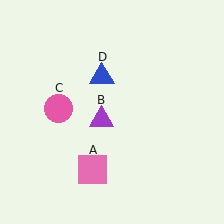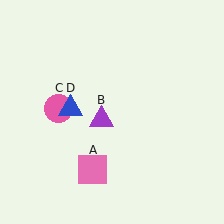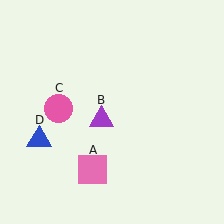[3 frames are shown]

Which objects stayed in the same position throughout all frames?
Pink square (object A) and purple triangle (object B) and pink circle (object C) remained stationary.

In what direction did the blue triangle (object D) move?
The blue triangle (object D) moved down and to the left.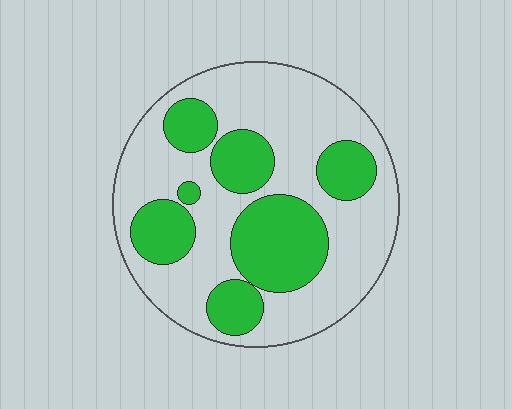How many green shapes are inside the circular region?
7.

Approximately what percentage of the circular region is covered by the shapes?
Approximately 35%.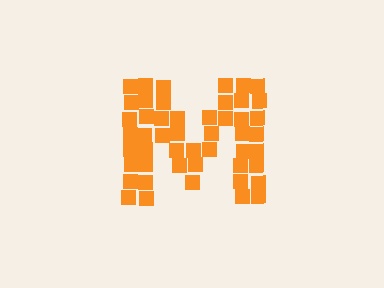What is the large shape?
The large shape is the letter M.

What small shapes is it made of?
It is made of small squares.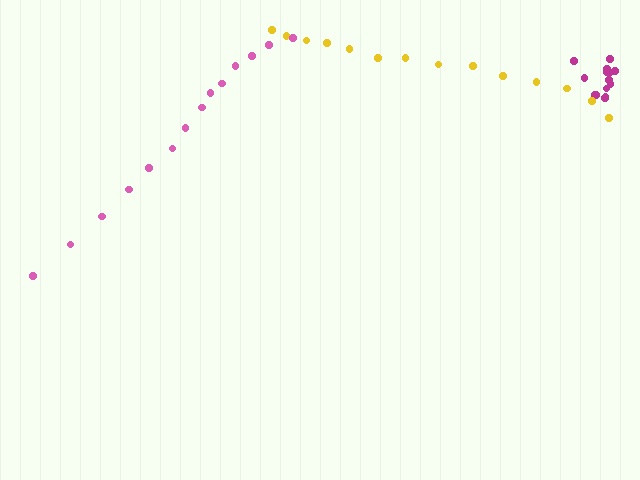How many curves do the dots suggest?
There are 3 distinct paths.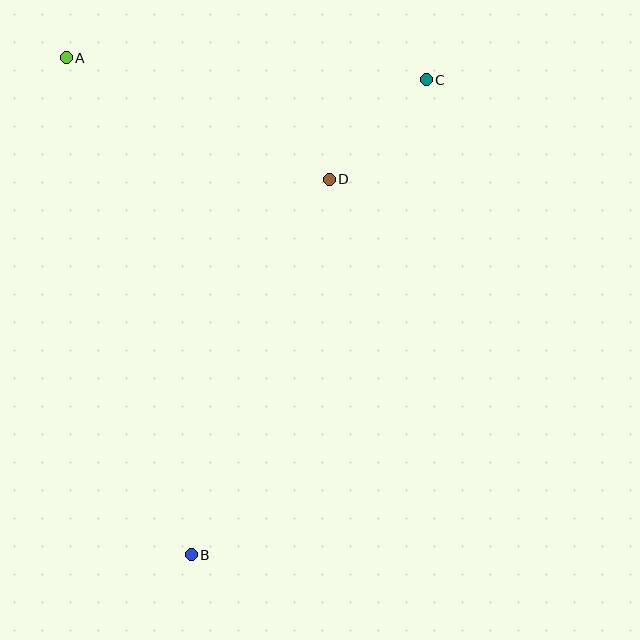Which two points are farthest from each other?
Points B and C are farthest from each other.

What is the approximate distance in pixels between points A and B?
The distance between A and B is approximately 513 pixels.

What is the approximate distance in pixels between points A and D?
The distance between A and D is approximately 290 pixels.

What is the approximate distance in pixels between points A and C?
The distance between A and C is approximately 361 pixels.